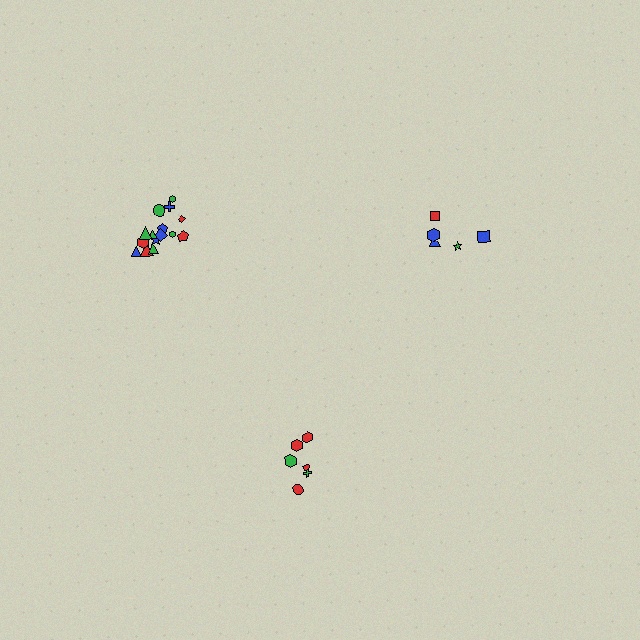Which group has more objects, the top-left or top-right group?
The top-left group.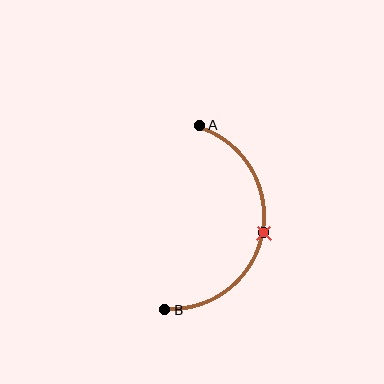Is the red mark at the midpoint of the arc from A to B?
Yes. The red mark lies on the arc at equal arc-length from both A and B — it is the arc midpoint.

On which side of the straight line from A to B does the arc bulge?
The arc bulges to the right of the straight line connecting A and B.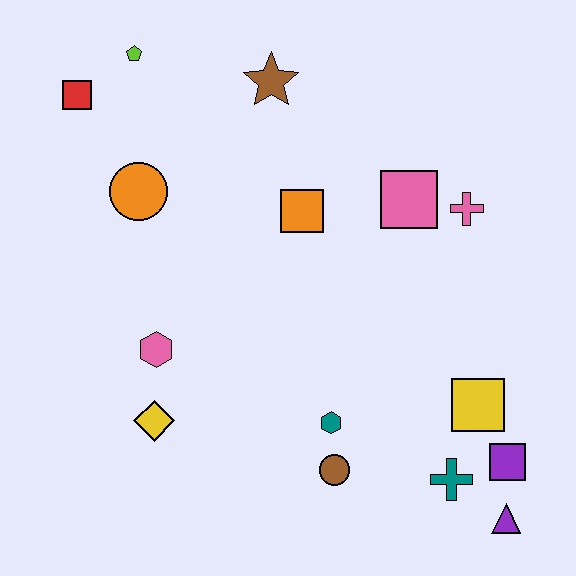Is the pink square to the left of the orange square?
No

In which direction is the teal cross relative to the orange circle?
The teal cross is to the right of the orange circle.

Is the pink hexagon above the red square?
No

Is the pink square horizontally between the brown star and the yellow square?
Yes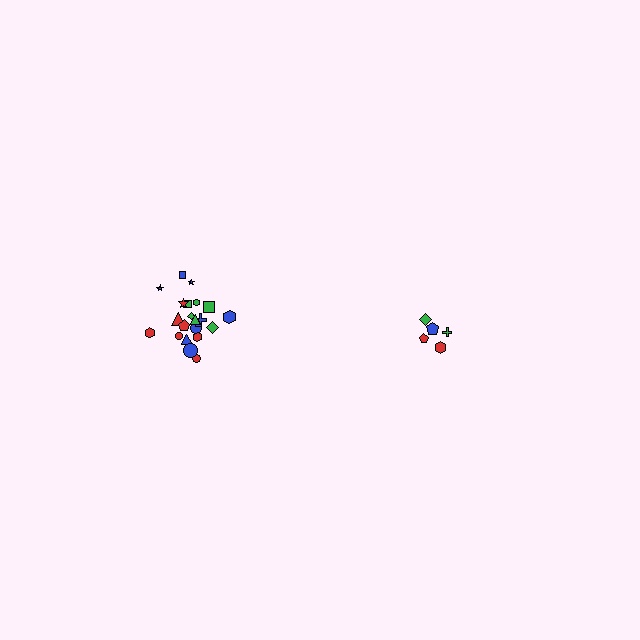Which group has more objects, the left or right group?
The left group.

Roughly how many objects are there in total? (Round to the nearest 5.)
Roughly 25 objects in total.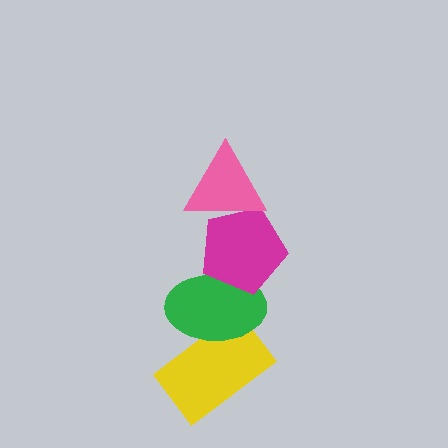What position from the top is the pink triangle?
The pink triangle is 1st from the top.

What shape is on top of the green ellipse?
The magenta pentagon is on top of the green ellipse.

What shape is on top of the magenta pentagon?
The pink triangle is on top of the magenta pentagon.